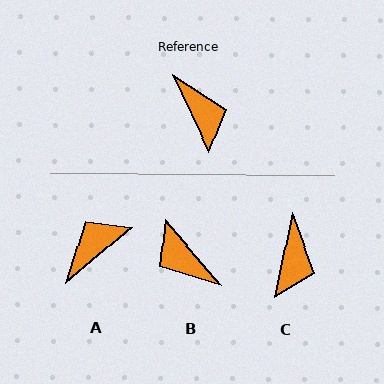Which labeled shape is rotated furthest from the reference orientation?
B, about 164 degrees away.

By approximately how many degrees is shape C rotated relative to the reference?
Approximately 37 degrees clockwise.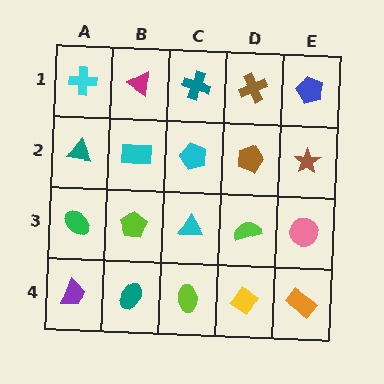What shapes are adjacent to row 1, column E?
A brown star (row 2, column E), a brown cross (row 1, column D).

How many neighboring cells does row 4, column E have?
2.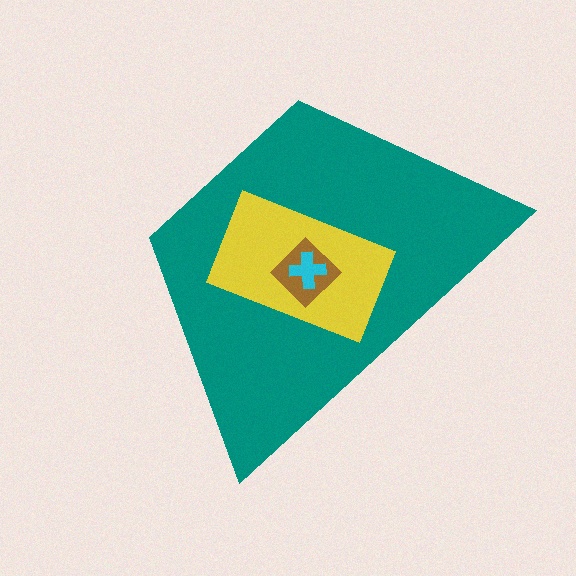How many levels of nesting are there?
4.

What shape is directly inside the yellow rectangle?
The brown diamond.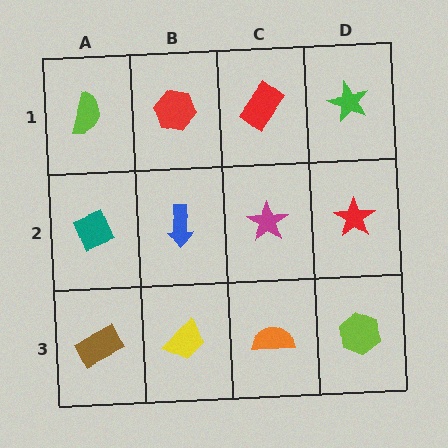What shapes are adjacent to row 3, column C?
A magenta star (row 2, column C), a yellow trapezoid (row 3, column B), a lime hexagon (row 3, column D).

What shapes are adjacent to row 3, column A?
A teal diamond (row 2, column A), a yellow trapezoid (row 3, column B).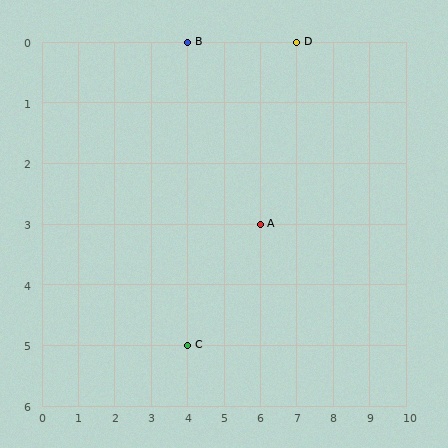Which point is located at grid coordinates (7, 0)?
Point D is at (7, 0).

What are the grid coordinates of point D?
Point D is at grid coordinates (7, 0).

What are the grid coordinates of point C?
Point C is at grid coordinates (4, 5).